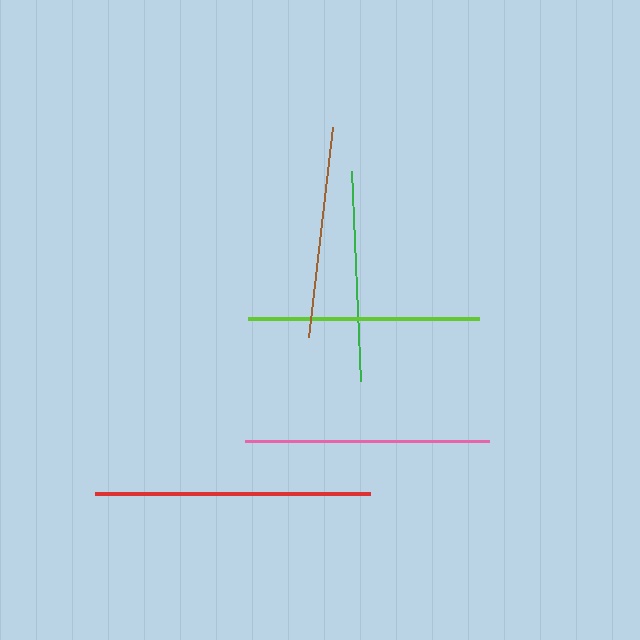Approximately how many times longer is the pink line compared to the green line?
The pink line is approximately 1.2 times the length of the green line.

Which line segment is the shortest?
The green line is the shortest at approximately 210 pixels.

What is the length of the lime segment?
The lime segment is approximately 231 pixels long.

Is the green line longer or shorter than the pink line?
The pink line is longer than the green line.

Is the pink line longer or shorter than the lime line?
The pink line is longer than the lime line.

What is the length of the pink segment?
The pink segment is approximately 243 pixels long.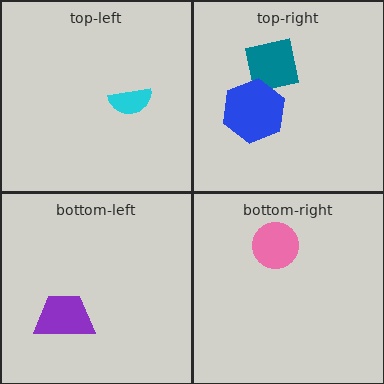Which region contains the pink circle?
The bottom-right region.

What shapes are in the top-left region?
The cyan semicircle.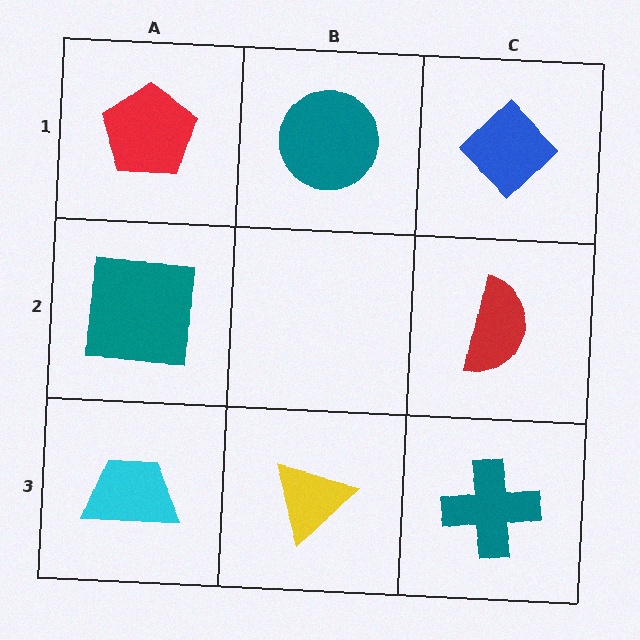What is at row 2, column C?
A red semicircle.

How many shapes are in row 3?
3 shapes.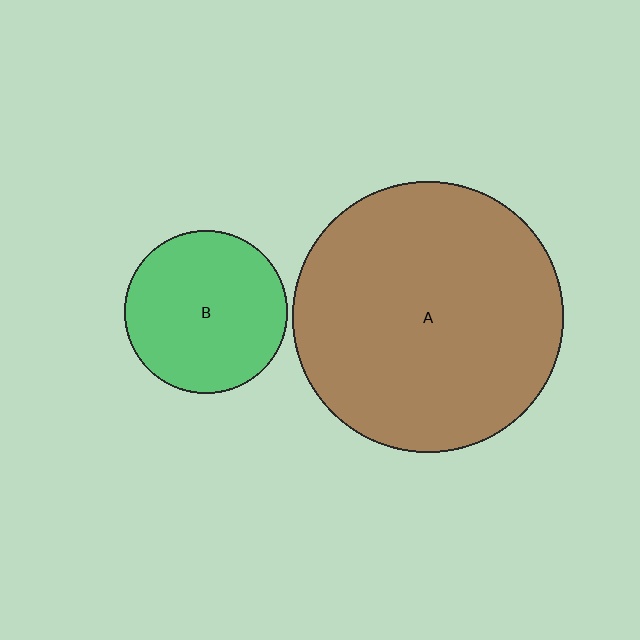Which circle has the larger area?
Circle A (brown).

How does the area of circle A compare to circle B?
Approximately 2.8 times.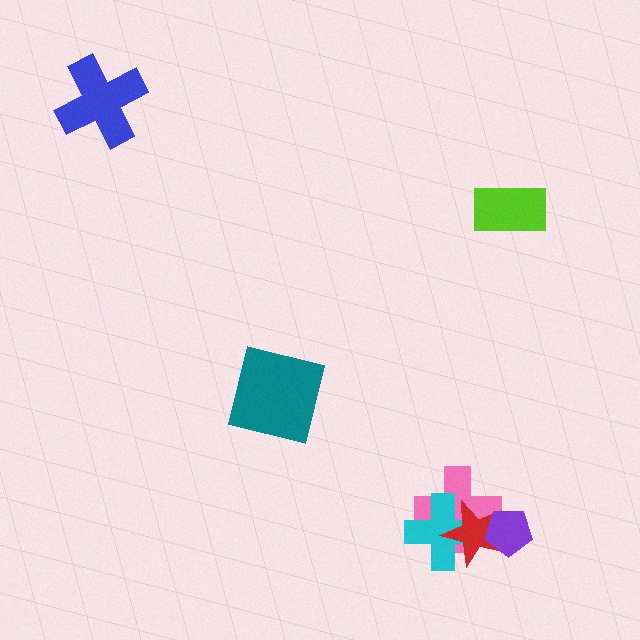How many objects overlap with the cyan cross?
2 objects overlap with the cyan cross.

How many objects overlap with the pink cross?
3 objects overlap with the pink cross.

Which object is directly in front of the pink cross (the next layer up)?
The cyan cross is directly in front of the pink cross.